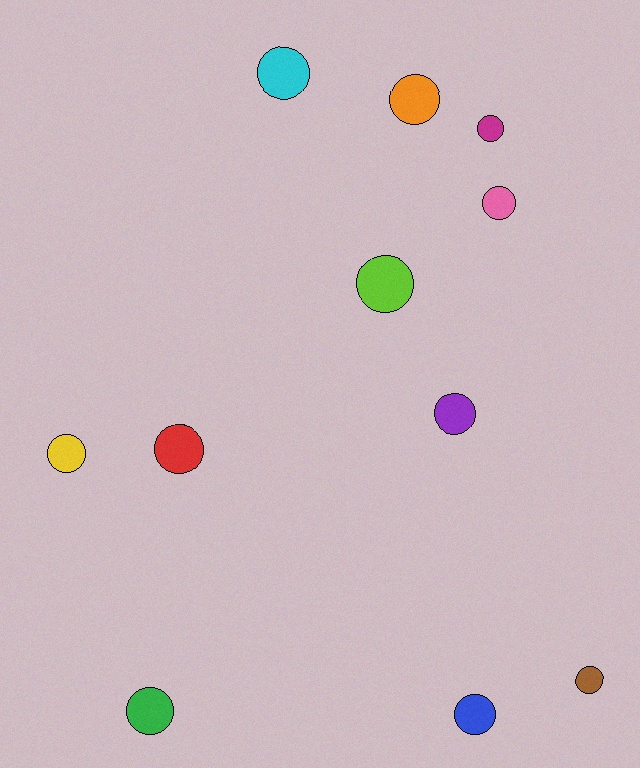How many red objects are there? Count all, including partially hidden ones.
There is 1 red object.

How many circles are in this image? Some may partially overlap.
There are 11 circles.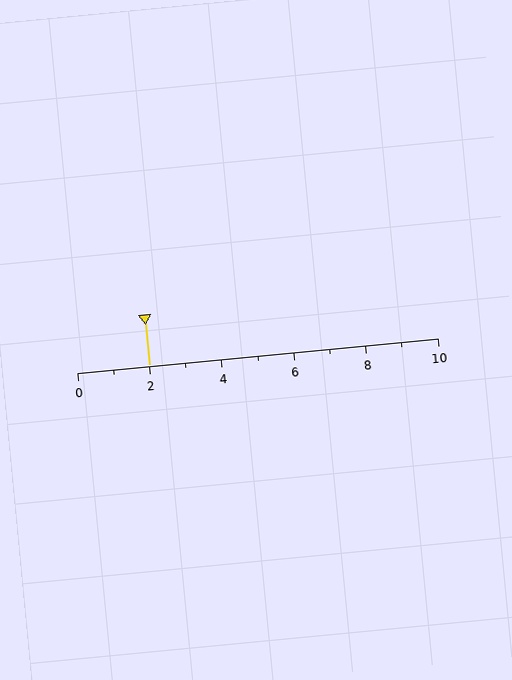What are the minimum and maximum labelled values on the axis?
The axis runs from 0 to 10.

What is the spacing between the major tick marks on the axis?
The major ticks are spaced 2 apart.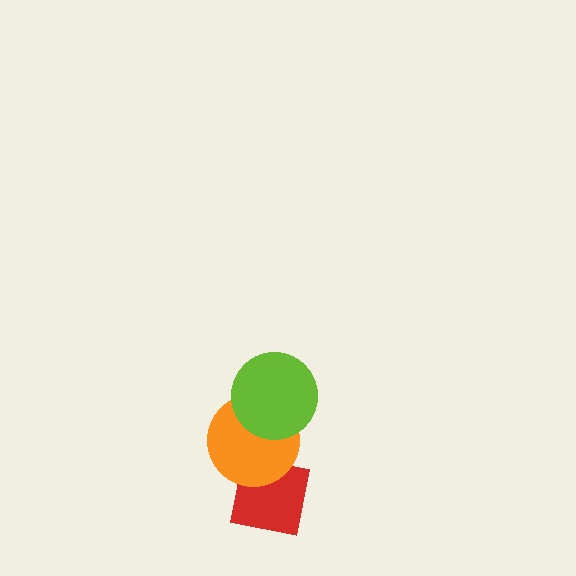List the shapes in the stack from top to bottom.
From top to bottom: the lime circle, the orange circle, the red square.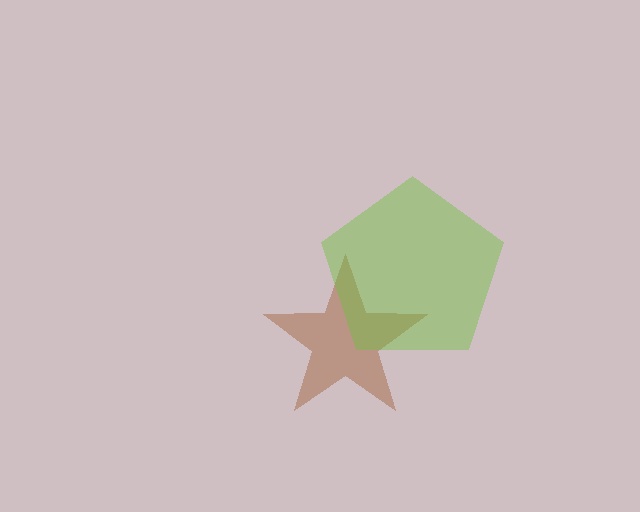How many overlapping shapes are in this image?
There are 2 overlapping shapes in the image.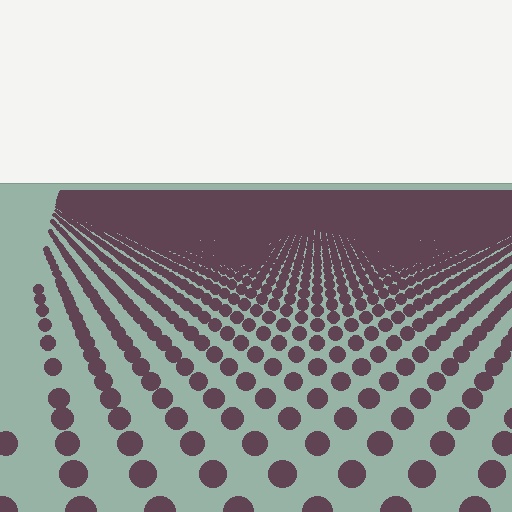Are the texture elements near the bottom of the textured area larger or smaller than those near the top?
Larger. Near the bottom, elements are closer to the viewer and appear at a bigger on-screen size.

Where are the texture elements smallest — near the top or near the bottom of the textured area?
Near the top.